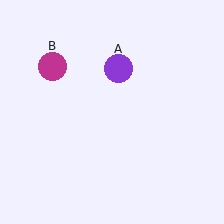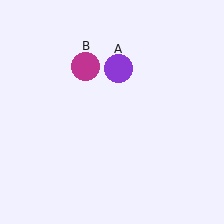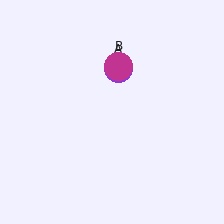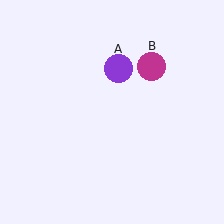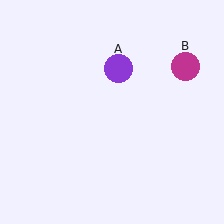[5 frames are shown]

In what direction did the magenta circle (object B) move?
The magenta circle (object B) moved right.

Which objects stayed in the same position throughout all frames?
Purple circle (object A) remained stationary.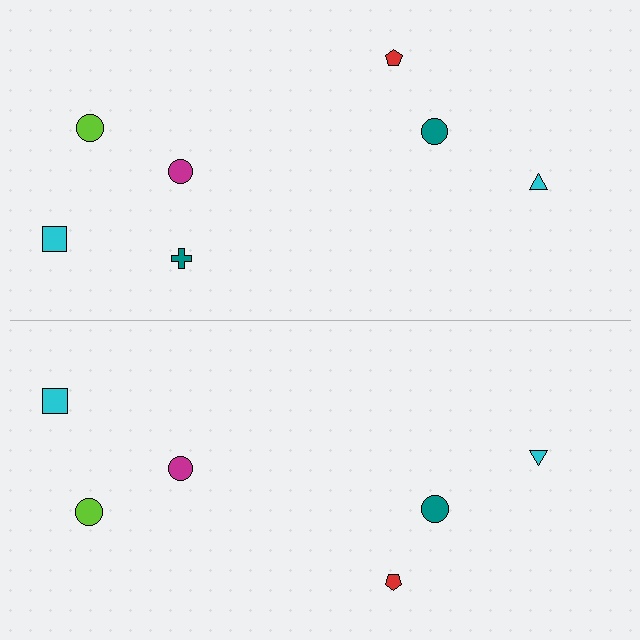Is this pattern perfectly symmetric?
No, the pattern is not perfectly symmetric. A teal cross is missing from the bottom side.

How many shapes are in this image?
There are 13 shapes in this image.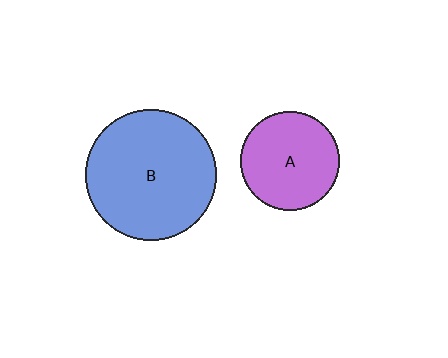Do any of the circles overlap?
No, none of the circles overlap.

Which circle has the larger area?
Circle B (blue).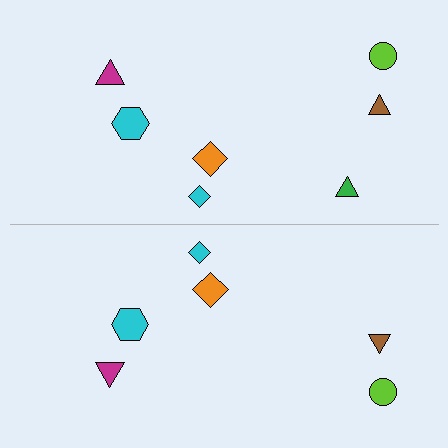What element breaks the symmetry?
A green triangle is missing from the bottom side.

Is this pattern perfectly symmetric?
No, the pattern is not perfectly symmetric. A green triangle is missing from the bottom side.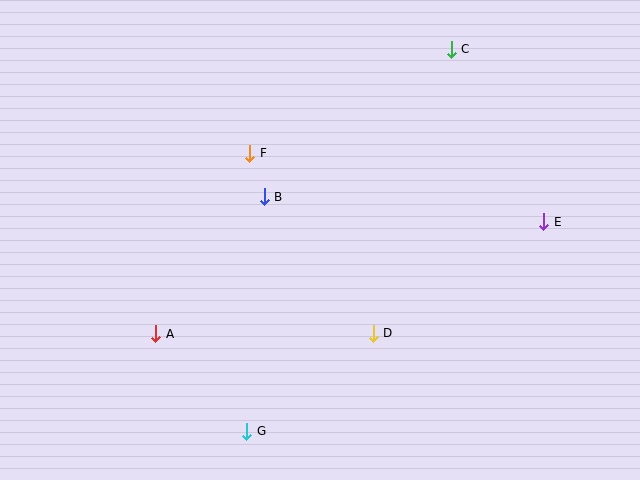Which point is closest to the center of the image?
Point B at (264, 197) is closest to the center.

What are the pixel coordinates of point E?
Point E is at (544, 222).